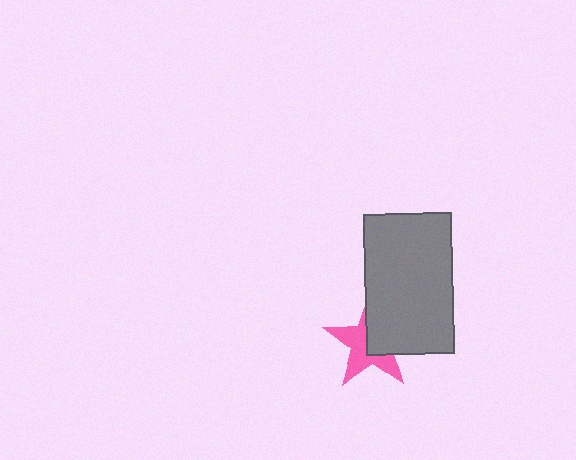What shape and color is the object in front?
The object in front is a gray rectangle.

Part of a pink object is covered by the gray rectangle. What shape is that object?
It is a star.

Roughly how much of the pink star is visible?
About half of it is visible (roughly 55%).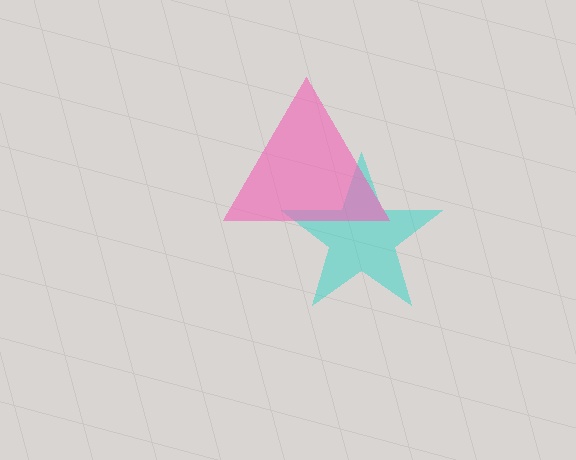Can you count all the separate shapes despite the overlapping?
Yes, there are 2 separate shapes.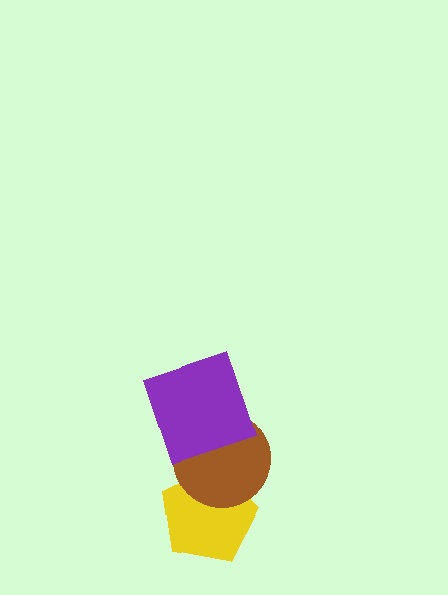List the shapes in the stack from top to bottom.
From top to bottom: the purple square, the brown circle, the yellow pentagon.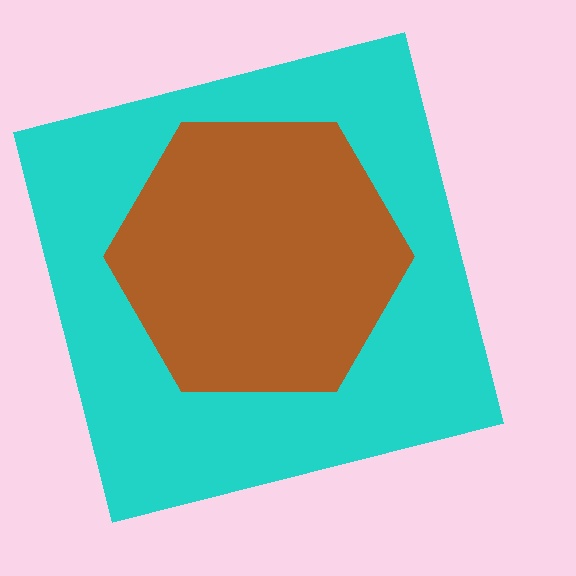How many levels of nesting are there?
2.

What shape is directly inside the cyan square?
The brown hexagon.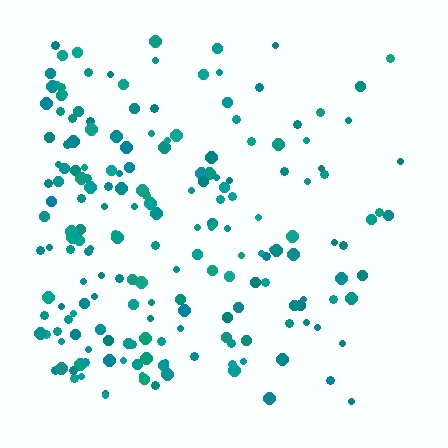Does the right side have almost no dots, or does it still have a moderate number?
Still a moderate number, just noticeably fewer than the left.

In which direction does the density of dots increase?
From right to left, with the left side densest.